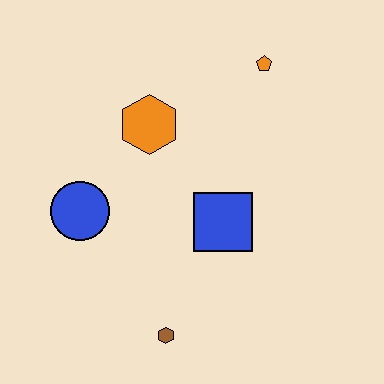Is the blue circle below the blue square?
No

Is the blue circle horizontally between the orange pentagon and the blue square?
No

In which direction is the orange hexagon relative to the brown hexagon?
The orange hexagon is above the brown hexagon.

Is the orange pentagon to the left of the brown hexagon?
No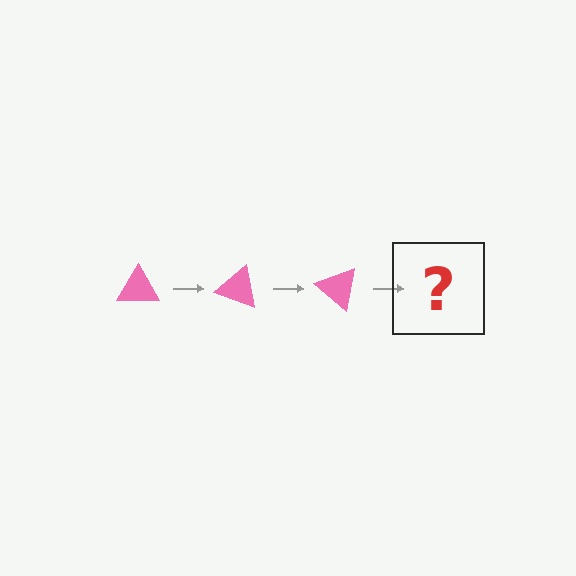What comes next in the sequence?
The next element should be a pink triangle rotated 60 degrees.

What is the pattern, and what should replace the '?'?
The pattern is that the triangle rotates 20 degrees each step. The '?' should be a pink triangle rotated 60 degrees.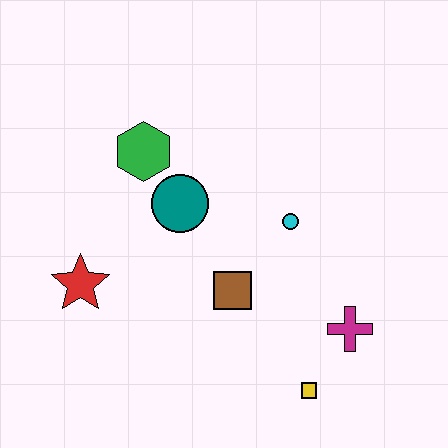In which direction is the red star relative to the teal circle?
The red star is to the left of the teal circle.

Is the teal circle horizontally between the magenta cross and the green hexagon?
Yes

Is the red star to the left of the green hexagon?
Yes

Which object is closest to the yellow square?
The magenta cross is closest to the yellow square.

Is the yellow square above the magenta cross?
No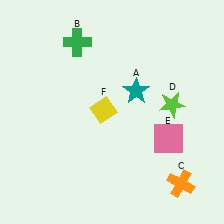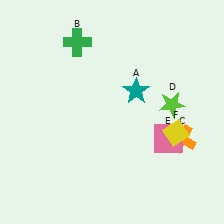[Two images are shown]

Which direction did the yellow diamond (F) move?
The yellow diamond (F) moved right.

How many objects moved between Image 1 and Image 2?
2 objects moved between the two images.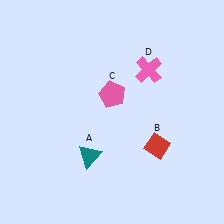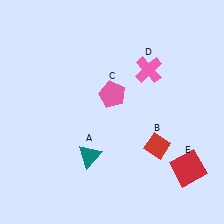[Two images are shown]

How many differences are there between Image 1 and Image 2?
There is 1 difference between the two images.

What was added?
A red square (E) was added in Image 2.